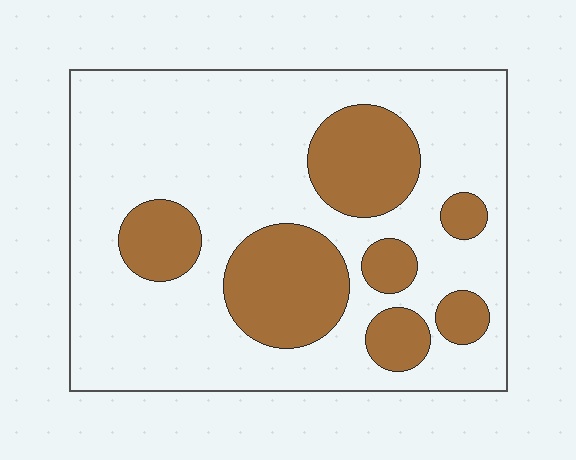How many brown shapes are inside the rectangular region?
7.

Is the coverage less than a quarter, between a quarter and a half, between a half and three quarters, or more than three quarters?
Between a quarter and a half.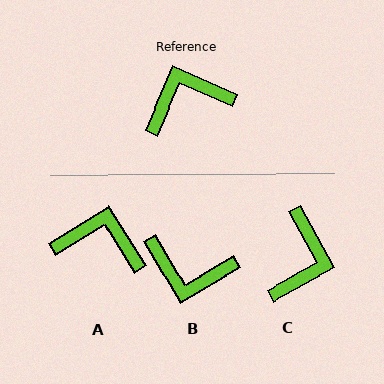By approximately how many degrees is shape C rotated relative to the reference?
Approximately 127 degrees clockwise.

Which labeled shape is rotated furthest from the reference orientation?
B, about 144 degrees away.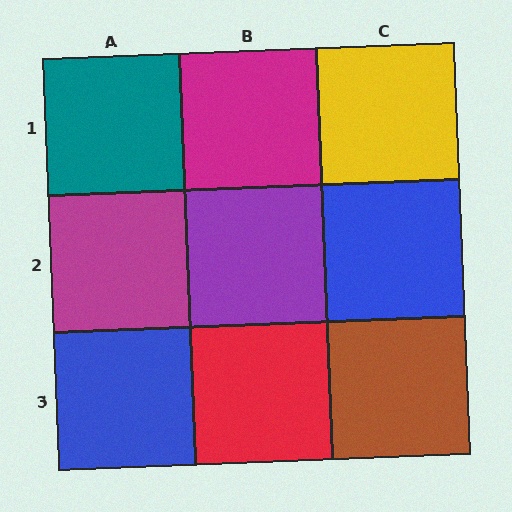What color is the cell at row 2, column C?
Blue.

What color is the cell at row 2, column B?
Purple.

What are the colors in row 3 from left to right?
Blue, red, brown.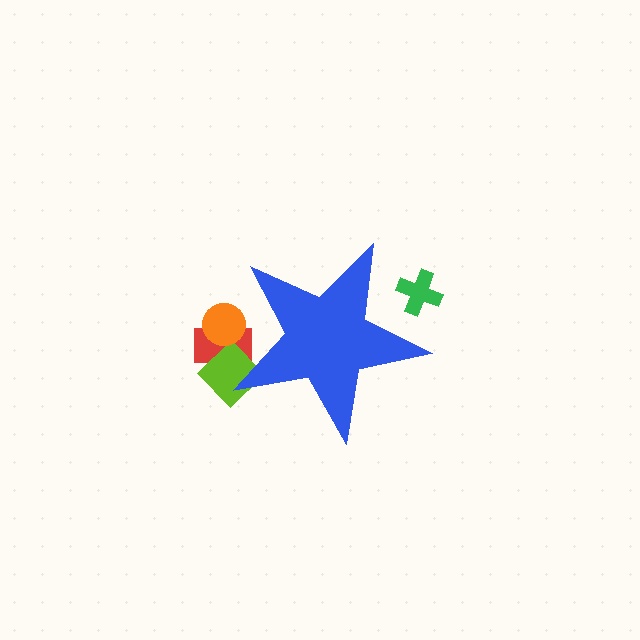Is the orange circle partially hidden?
Yes, the orange circle is partially hidden behind the blue star.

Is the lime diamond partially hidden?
Yes, the lime diamond is partially hidden behind the blue star.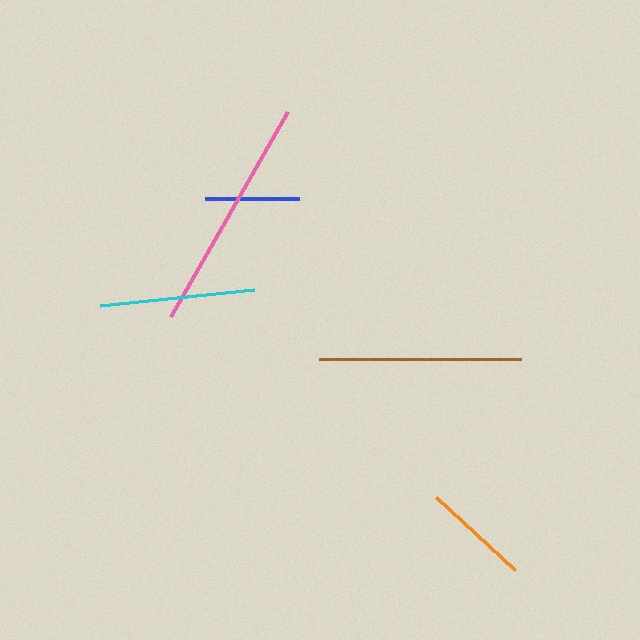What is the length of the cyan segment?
The cyan segment is approximately 155 pixels long.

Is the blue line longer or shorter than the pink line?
The pink line is longer than the blue line.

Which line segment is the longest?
The pink line is the longest at approximately 236 pixels.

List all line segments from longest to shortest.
From longest to shortest: pink, brown, cyan, orange, blue.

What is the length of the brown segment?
The brown segment is approximately 201 pixels long.